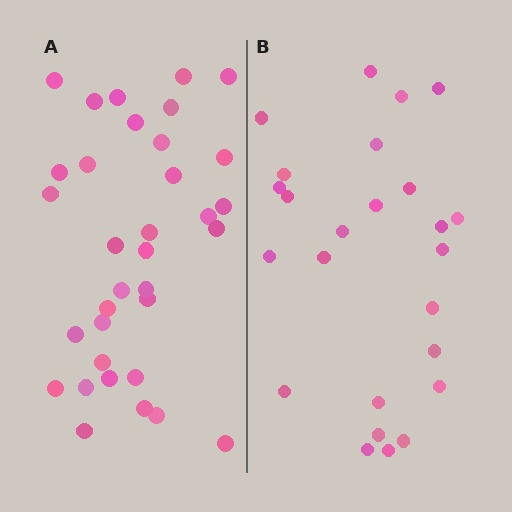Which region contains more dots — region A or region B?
Region A (the left region) has more dots.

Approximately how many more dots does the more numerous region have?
Region A has roughly 8 or so more dots than region B.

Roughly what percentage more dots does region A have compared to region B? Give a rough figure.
About 35% more.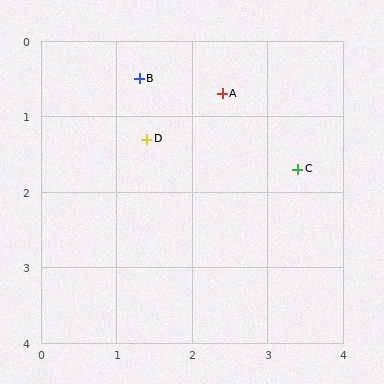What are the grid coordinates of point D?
Point D is at approximately (1.4, 1.3).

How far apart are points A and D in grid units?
Points A and D are about 1.2 grid units apart.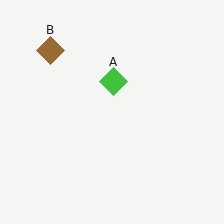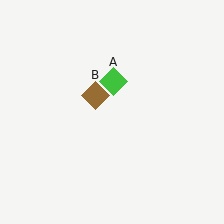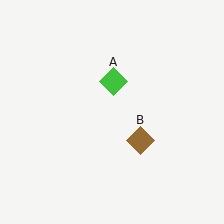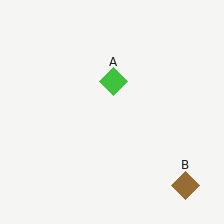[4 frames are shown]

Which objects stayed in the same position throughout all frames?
Green diamond (object A) remained stationary.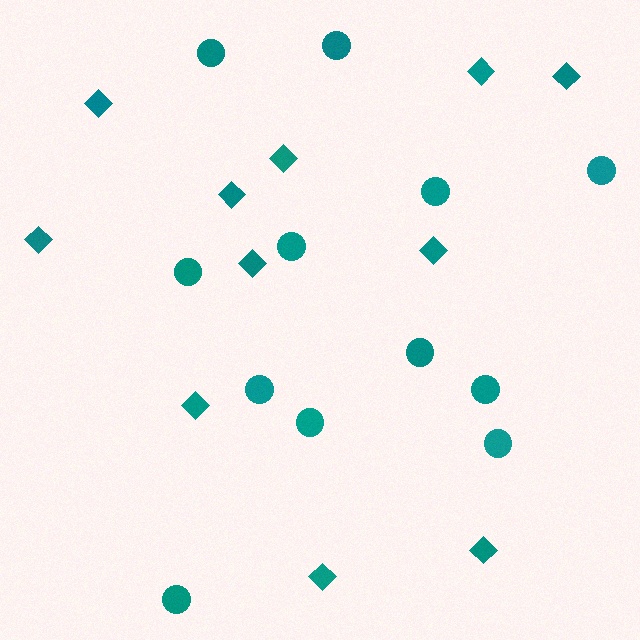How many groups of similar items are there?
There are 2 groups: one group of diamonds (11) and one group of circles (12).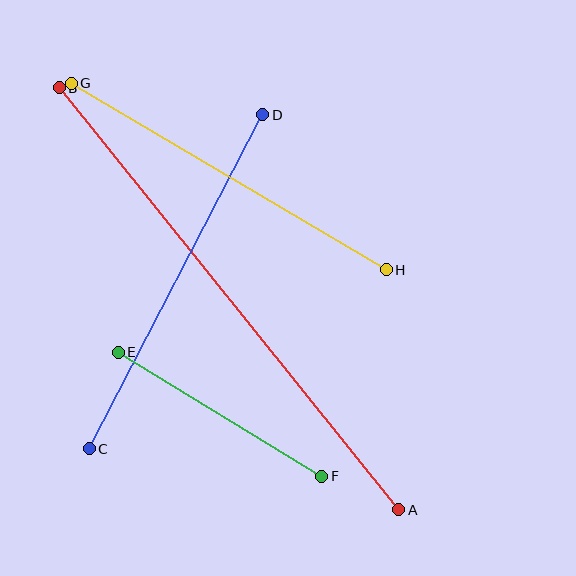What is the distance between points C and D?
The distance is approximately 377 pixels.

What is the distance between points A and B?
The distance is approximately 542 pixels.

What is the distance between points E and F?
The distance is approximately 238 pixels.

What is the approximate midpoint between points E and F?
The midpoint is at approximately (220, 414) pixels.